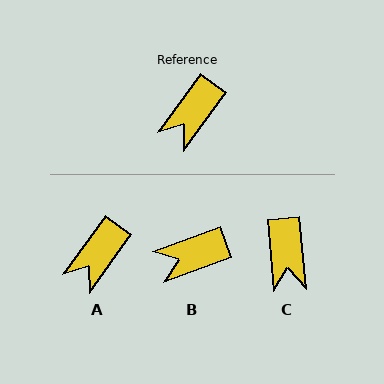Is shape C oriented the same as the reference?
No, it is off by about 41 degrees.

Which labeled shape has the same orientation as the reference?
A.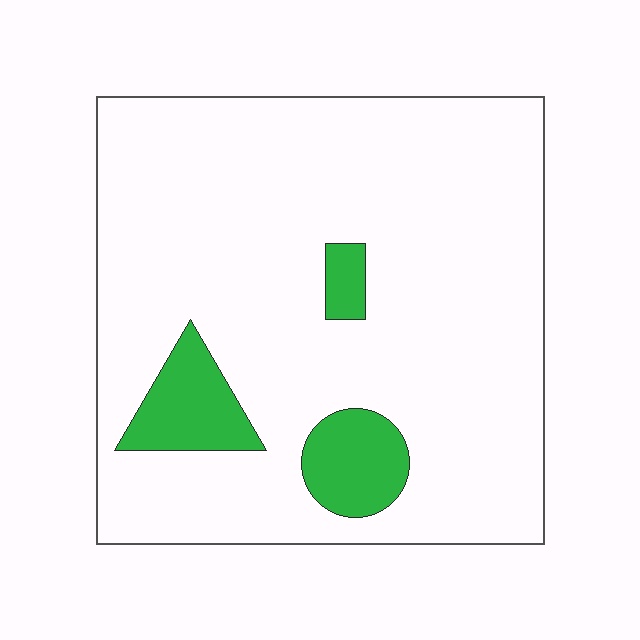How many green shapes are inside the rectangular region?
3.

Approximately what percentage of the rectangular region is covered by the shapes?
Approximately 10%.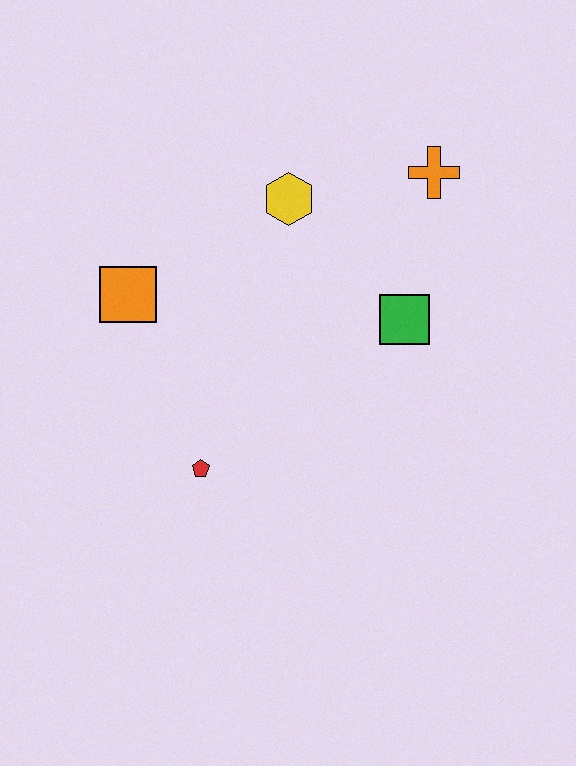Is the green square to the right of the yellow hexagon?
Yes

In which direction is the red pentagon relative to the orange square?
The red pentagon is below the orange square.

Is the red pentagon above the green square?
No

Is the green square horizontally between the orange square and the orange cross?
Yes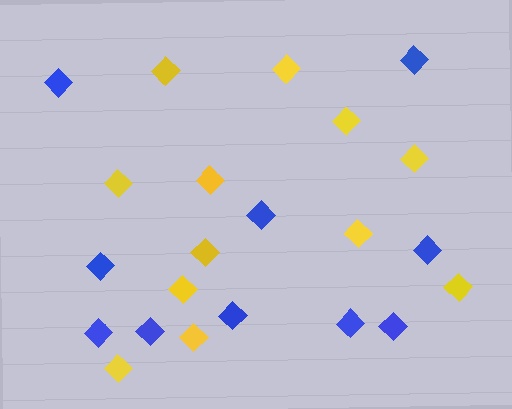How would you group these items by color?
There are 2 groups: one group of yellow diamonds (12) and one group of blue diamonds (10).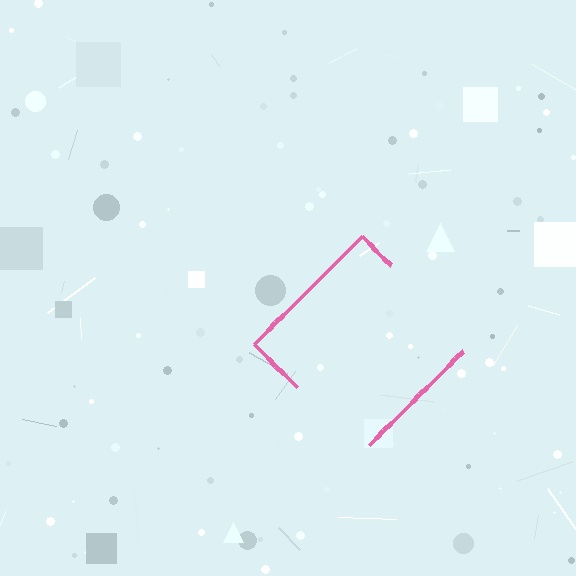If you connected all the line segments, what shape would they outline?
They would outline a diamond.